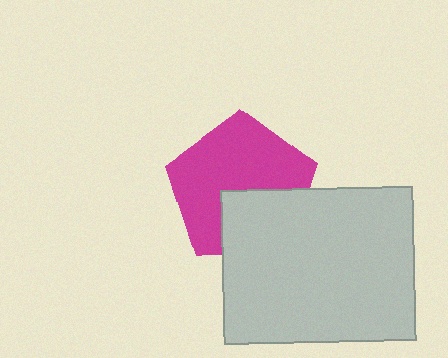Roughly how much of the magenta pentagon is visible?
Most of it is visible (roughly 66%).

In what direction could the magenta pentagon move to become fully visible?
The magenta pentagon could move up. That would shift it out from behind the light gray rectangle entirely.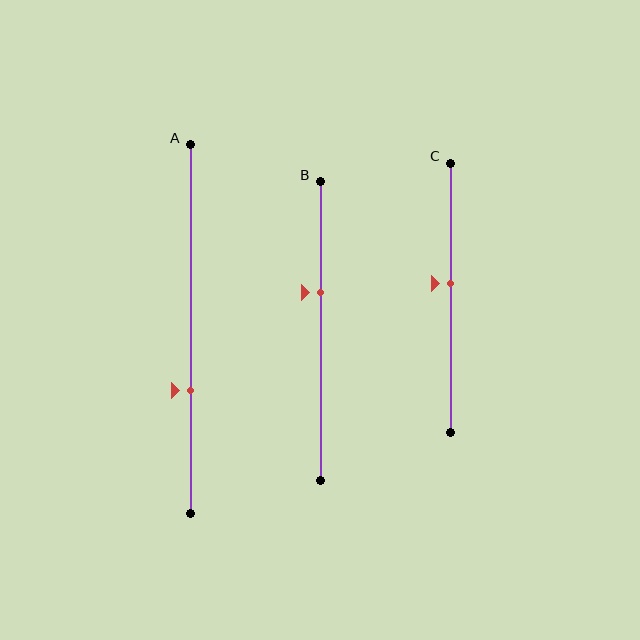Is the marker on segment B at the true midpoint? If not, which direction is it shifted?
No, the marker on segment B is shifted upward by about 13% of the segment length.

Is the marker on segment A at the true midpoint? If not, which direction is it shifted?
No, the marker on segment A is shifted downward by about 17% of the segment length.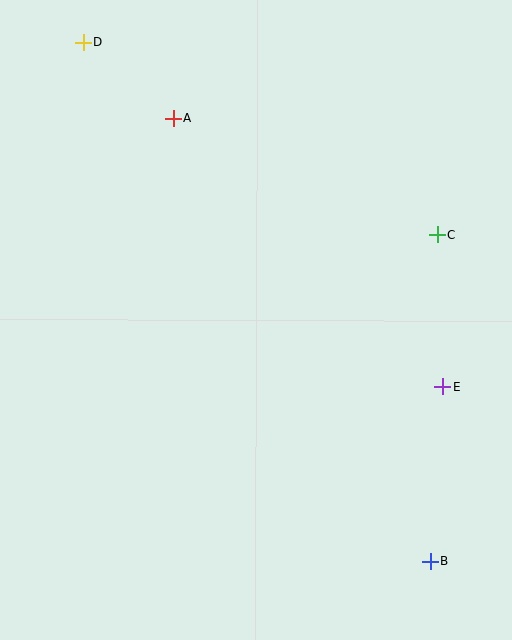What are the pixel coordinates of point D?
Point D is at (84, 42).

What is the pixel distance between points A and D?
The distance between A and D is 117 pixels.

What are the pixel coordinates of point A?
Point A is at (173, 118).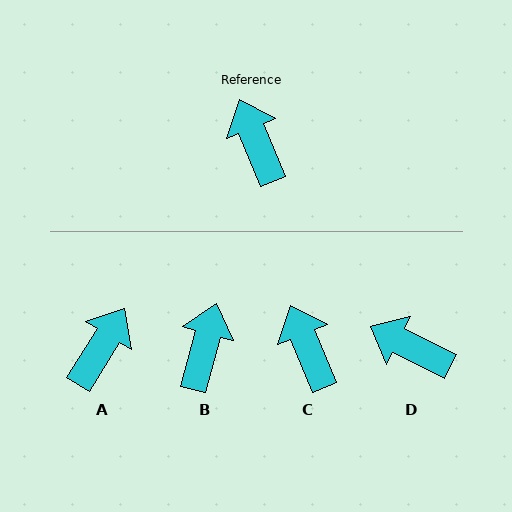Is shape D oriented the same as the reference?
No, it is off by about 41 degrees.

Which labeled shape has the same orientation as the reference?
C.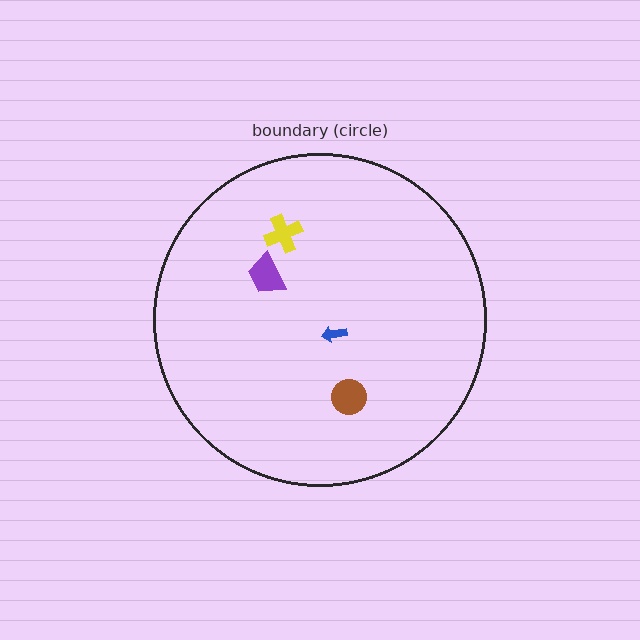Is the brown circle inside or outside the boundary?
Inside.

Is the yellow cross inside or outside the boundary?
Inside.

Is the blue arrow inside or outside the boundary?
Inside.